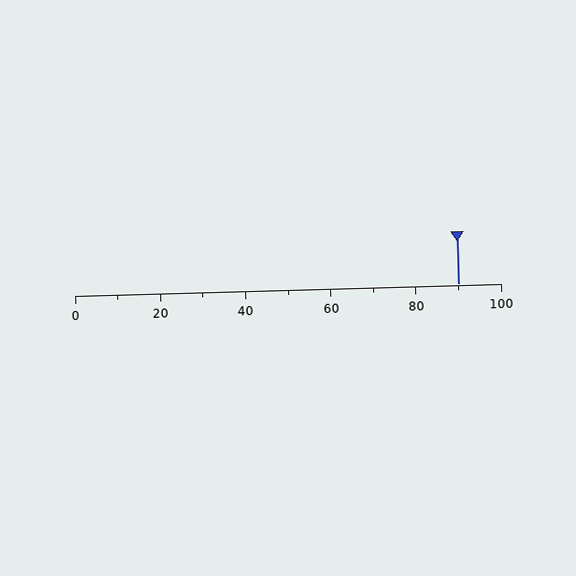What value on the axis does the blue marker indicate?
The marker indicates approximately 90.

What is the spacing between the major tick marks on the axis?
The major ticks are spaced 20 apart.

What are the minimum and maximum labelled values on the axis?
The axis runs from 0 to 100.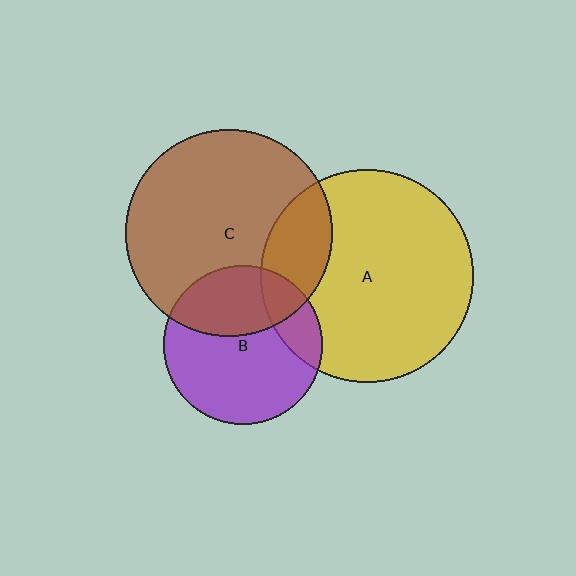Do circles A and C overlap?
Yes.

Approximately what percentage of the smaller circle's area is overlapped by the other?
Approximately 20%.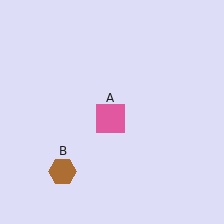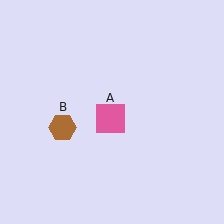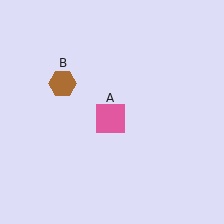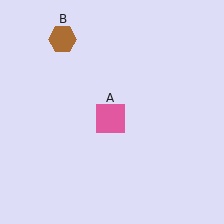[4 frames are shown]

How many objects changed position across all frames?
1 object changed position: brown hexagon (object B).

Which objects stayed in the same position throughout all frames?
Pink square (object A) remained stationary.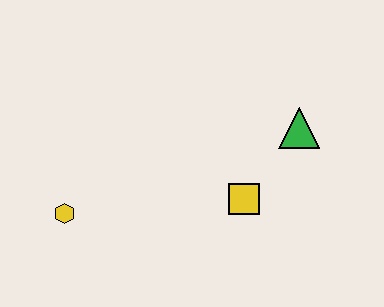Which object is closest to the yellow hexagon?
The yellow square is closest to the yellow hexagon.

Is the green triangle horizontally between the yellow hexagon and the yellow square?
No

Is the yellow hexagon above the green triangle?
No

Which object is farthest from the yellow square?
The yellow hexagon is farthest from the yellow square.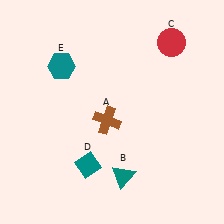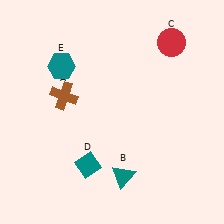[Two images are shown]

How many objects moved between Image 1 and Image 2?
1 object moved between the two images.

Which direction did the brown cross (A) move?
The brown cross (A) moved left.